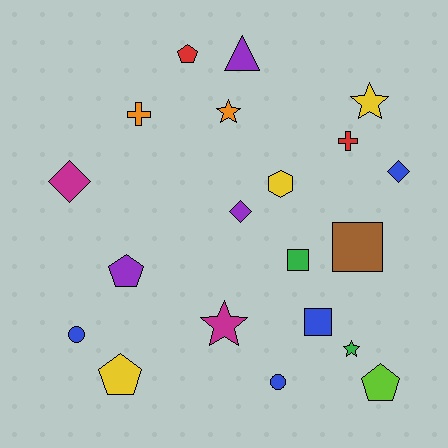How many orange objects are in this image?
There are 2 orange objects.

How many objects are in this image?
There are 20 objects.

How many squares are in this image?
There are 3 squares.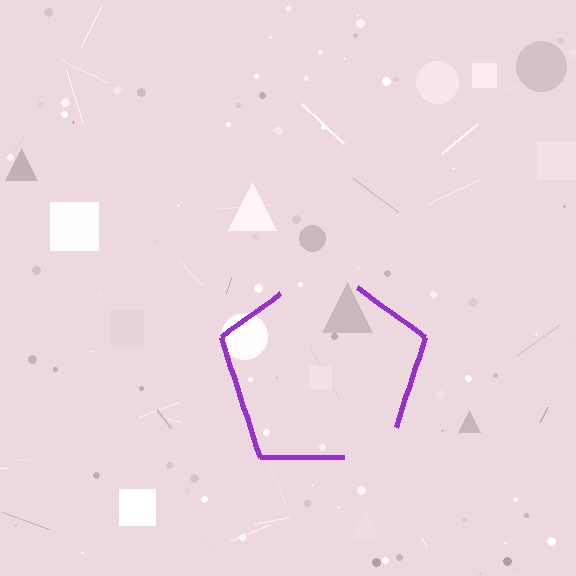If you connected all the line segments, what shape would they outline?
They would outline a pentagon.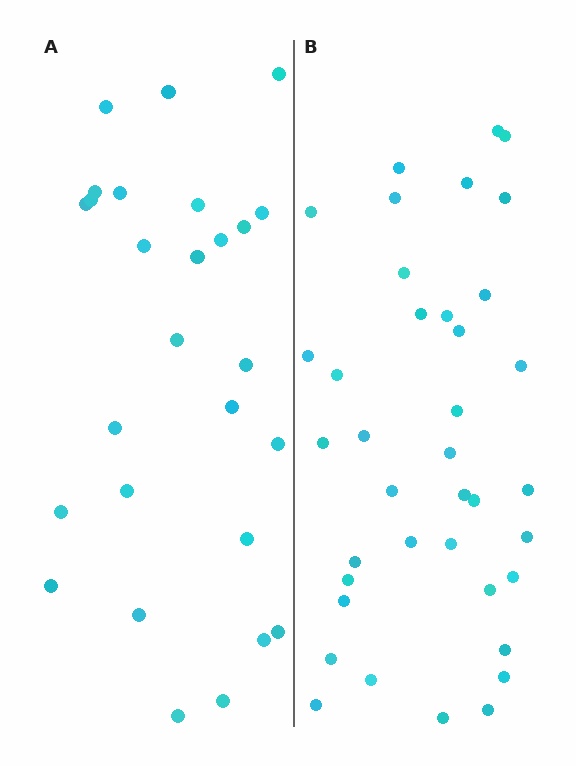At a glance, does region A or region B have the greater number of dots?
Region B (the right region) has more dots.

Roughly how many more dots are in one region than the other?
Region B has roughly 12 or so more dots than region A.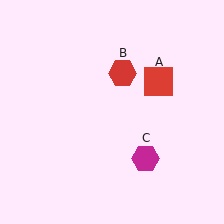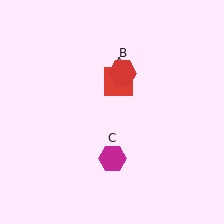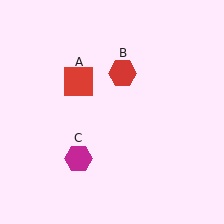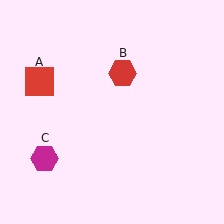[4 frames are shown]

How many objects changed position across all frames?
2 objects changed position: red square (object A), magenta hexagon (object C).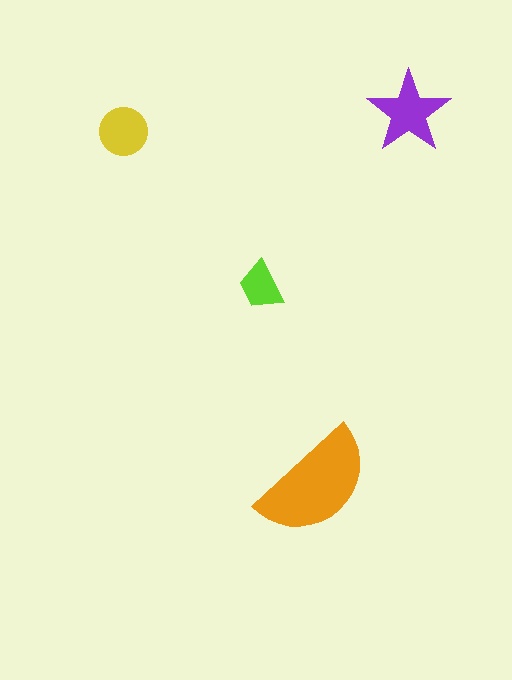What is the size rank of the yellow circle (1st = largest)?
3rd.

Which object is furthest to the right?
The purple star is rightmost.